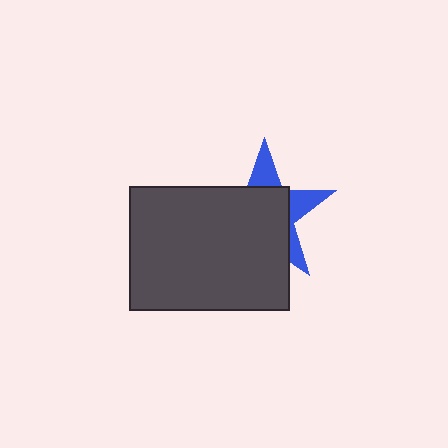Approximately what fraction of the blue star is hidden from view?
Roughly 68% of the blue star is hidden behind the dark gray rectangle.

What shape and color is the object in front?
The object in front is a dark gray rectangle.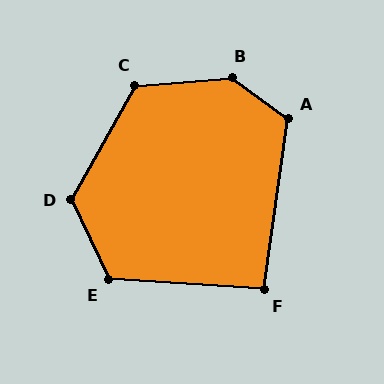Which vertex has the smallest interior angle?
F, at approximately 95 degrees.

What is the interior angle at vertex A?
Approximately 118 degrees (obtuse).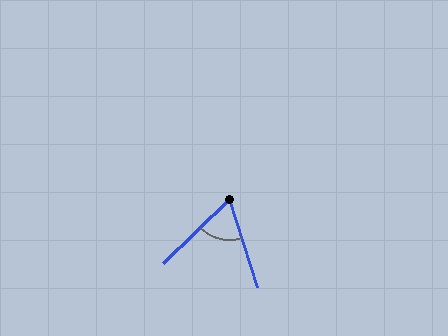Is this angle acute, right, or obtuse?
It is acute.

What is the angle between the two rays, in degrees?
Approximately 64 degrees.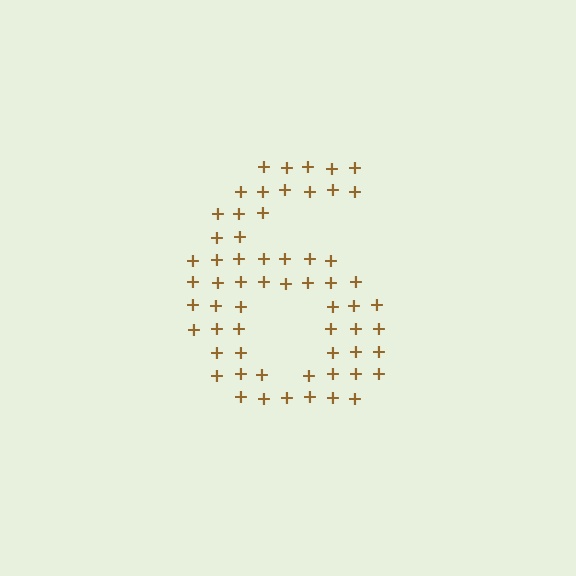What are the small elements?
The small elements are plus signs.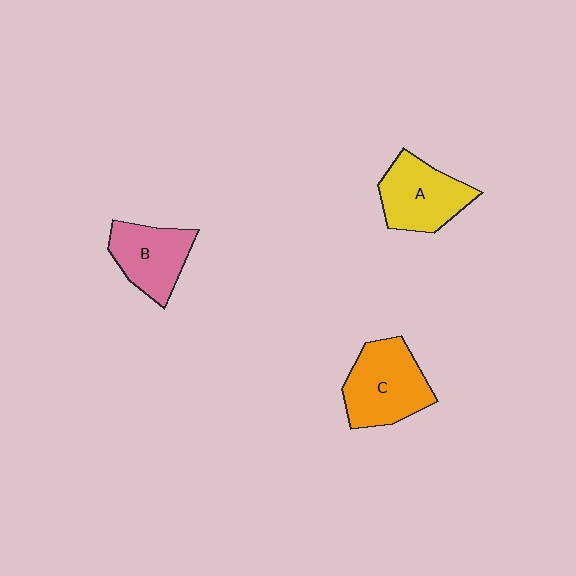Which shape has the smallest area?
Shape B (pink).